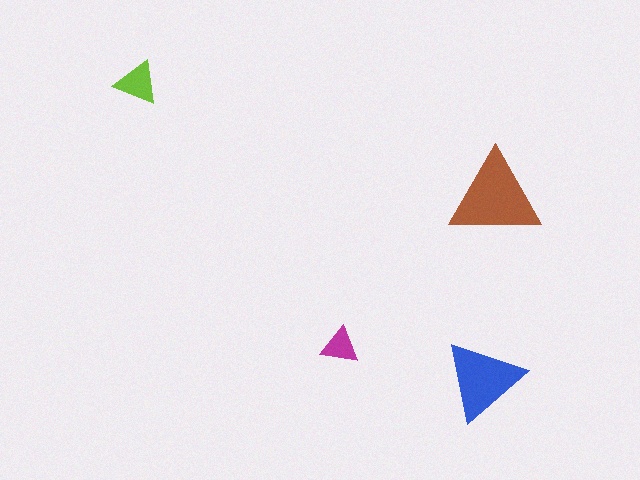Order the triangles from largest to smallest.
the brown one, the blue one, the lime one, the magenta one.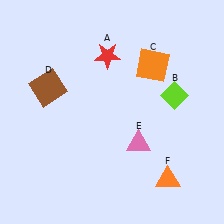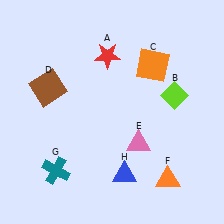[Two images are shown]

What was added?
A teal cross (G), a blue triangle (H) were added in Image 2.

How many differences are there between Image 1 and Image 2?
There are 2 differences between the two images.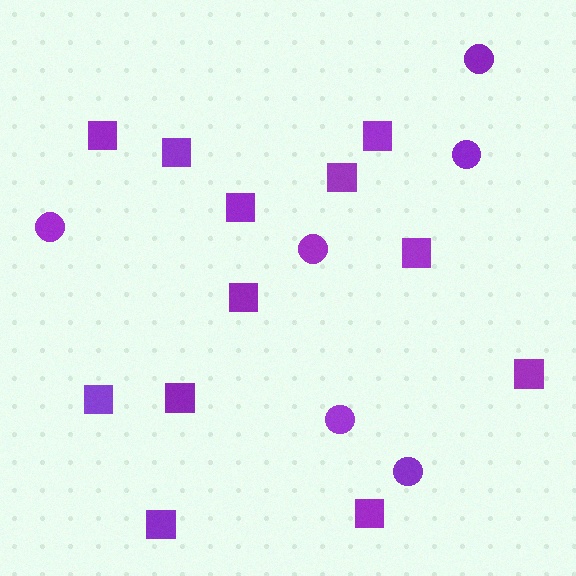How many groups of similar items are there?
There are 2 groups: one group of circles (6) and one group of squares (12).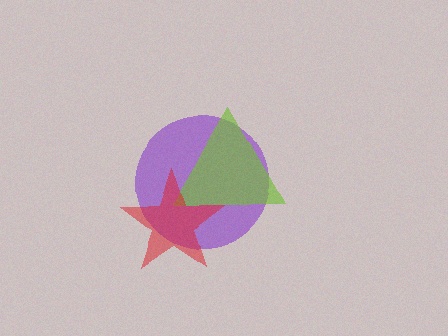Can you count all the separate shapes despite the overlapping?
Yes, there are 3 separate shapes.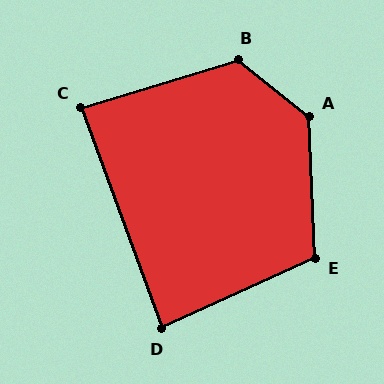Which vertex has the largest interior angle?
A, at approximately 130 degrees.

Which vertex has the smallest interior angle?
D, at approximately 86 degrees.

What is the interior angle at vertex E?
Approximately 112 degrees (obtuse).